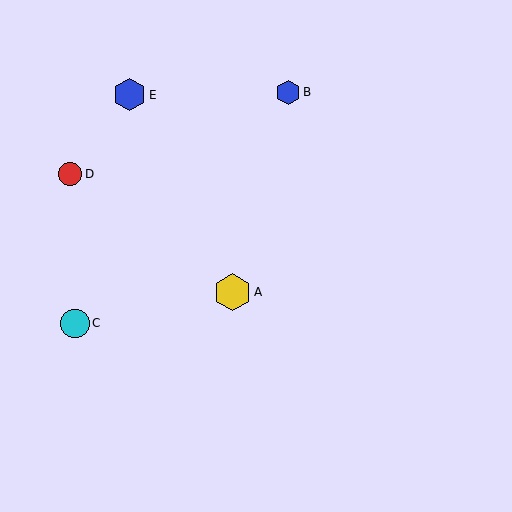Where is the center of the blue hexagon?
The center of the blue hexagon is at (130, 95).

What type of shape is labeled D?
Shape D is a red circle.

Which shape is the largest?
The yellow hexagon (labeled A) is the largest.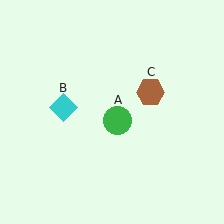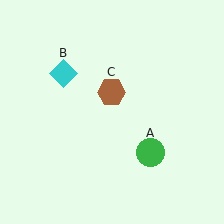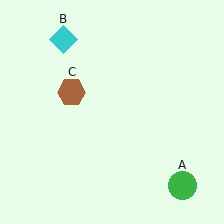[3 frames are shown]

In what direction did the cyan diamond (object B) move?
The cyan diamond (object B) moved up.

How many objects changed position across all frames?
3 objects changed position: green circle (object A), cyan diamond (object B), brown hexagon (object C).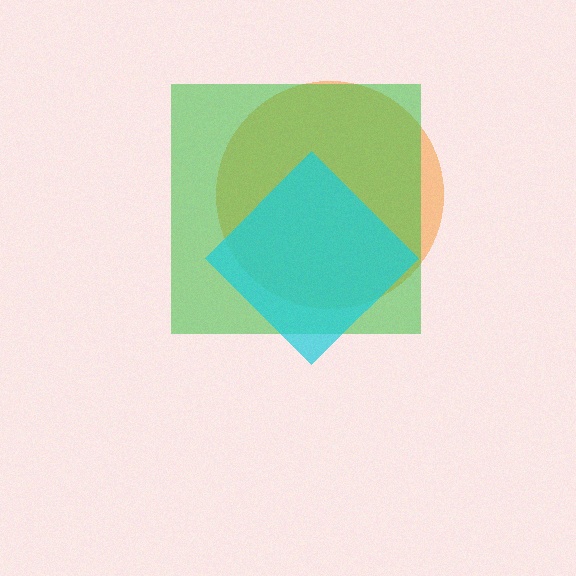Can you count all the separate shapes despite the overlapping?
Yes, there are 3 separate shapes.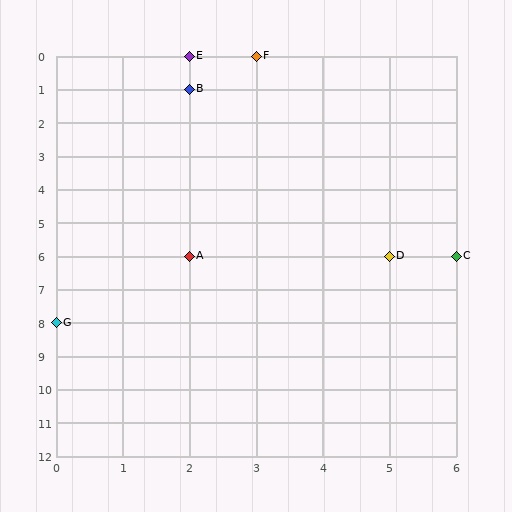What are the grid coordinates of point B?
Point B is at grid coordinates (2, 1).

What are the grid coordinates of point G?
Point G is at grid coordinates (0, 8).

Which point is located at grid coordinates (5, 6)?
Point D is at (5, 6).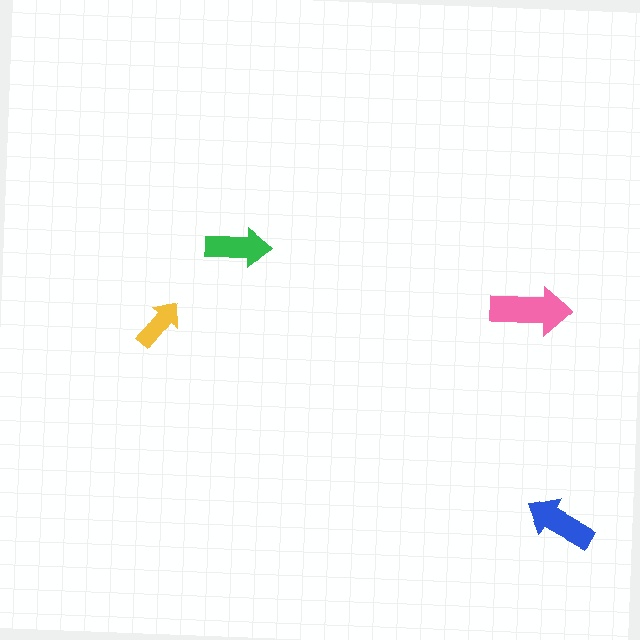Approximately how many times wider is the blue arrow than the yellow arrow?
About 1.5 times wider.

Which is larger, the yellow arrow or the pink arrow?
The pink one.